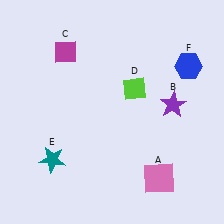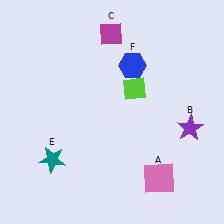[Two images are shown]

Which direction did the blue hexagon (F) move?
The blue hexagon (F) moved left.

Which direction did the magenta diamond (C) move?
The magenta diamond (C) moved right.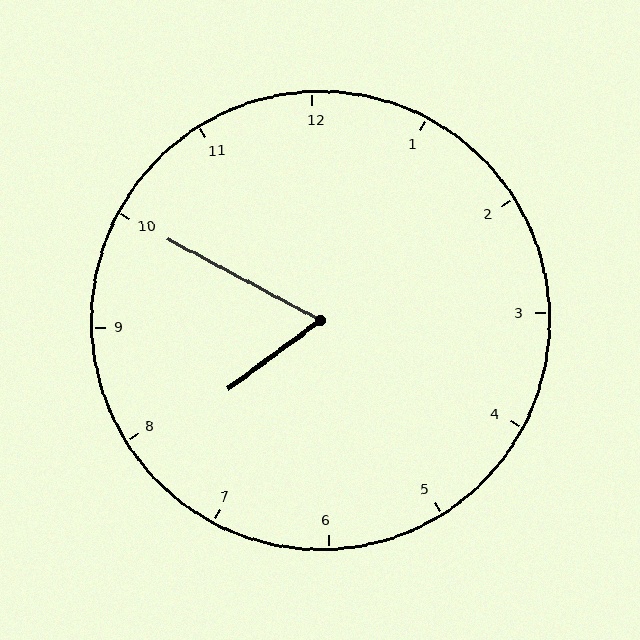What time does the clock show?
7:50.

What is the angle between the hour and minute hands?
Approximately 65 degrees.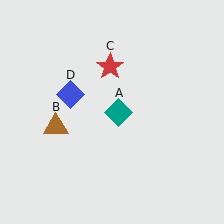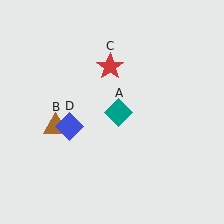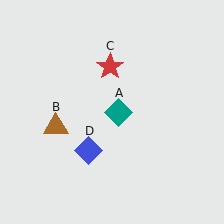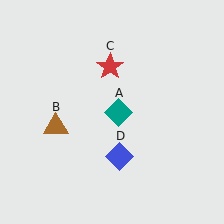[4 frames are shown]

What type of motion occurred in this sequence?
The blue diamond (object D) rotated counterclockwise around the center of the scene.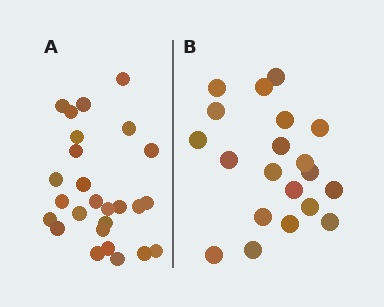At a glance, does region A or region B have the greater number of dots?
Region A (the left region) has more dots.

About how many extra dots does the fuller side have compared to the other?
Region A has about 6 more dots than region B.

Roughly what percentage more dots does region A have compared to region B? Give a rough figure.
About 30% more.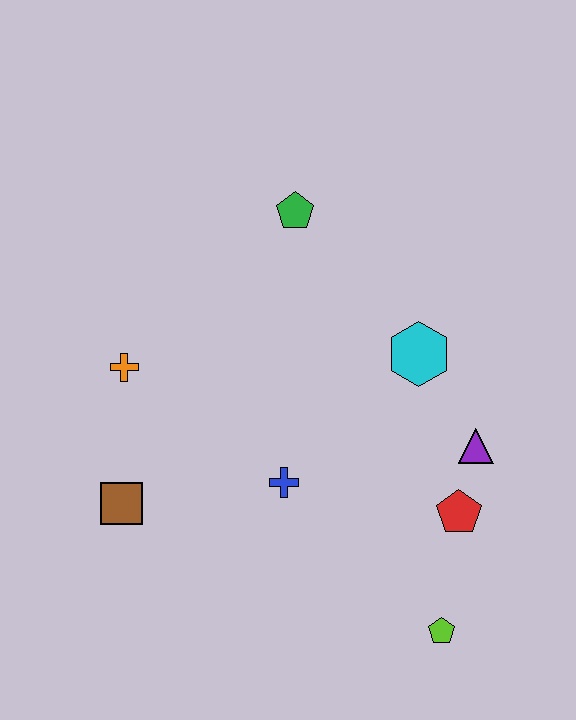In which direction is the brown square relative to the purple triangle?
The brown square is to the left of the purple triangle.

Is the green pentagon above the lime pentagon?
Yes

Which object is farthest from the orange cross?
The lime pentagon is farthest from the orange cross.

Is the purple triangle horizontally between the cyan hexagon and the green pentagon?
No